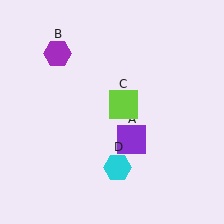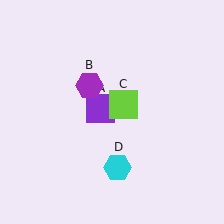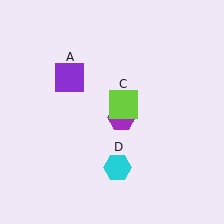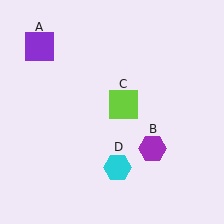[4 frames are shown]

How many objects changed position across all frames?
2 objects changed position: purple square (object A), purple hexagon (object B).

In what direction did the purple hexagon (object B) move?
The purple hexagon (object B) moved down and to the right.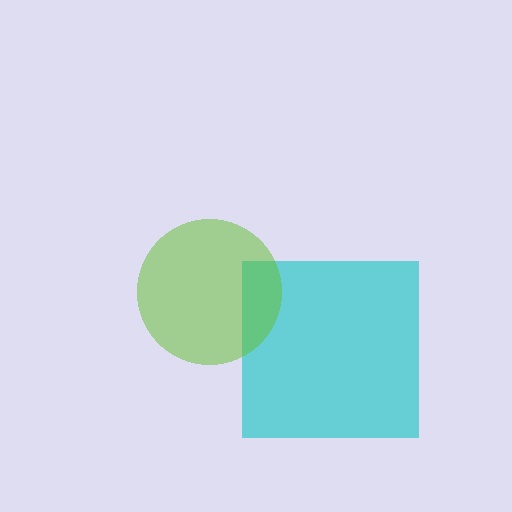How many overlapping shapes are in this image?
There are 2 overlapping shapes in the image.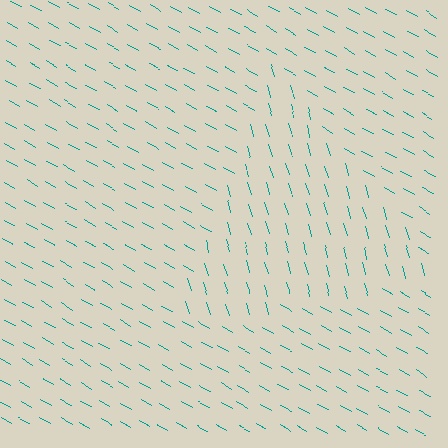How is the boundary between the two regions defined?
The boundary is defined purely by a change in line orientation (approximately 45 degrees difference). All lines are the same color and thickness.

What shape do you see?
I see a triangle.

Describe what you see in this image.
The image is filled with small teal line segments. A triangle region in the image has lines oriented differently from the surrounding lines, creating a visible texture boundary.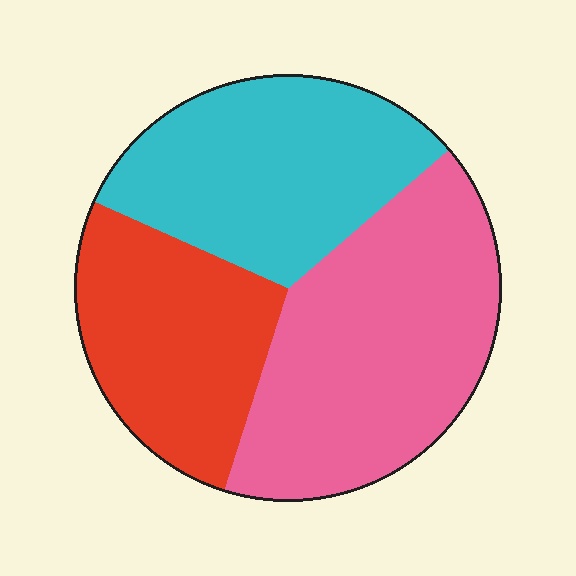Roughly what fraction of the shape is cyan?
Cyan covers roughly 30% of the shape.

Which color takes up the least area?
Red, at roughly 25%.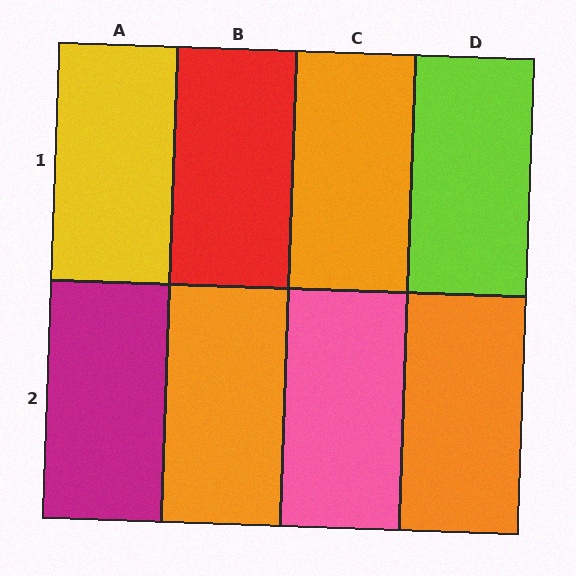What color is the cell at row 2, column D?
Orange.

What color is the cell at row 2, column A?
Magenta.